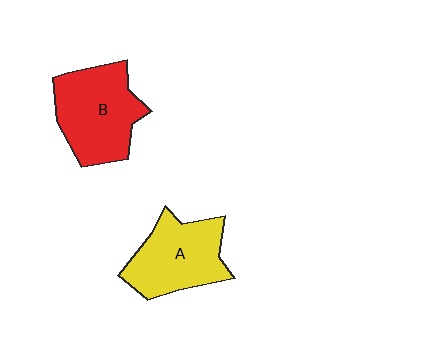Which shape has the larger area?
Shape B (red).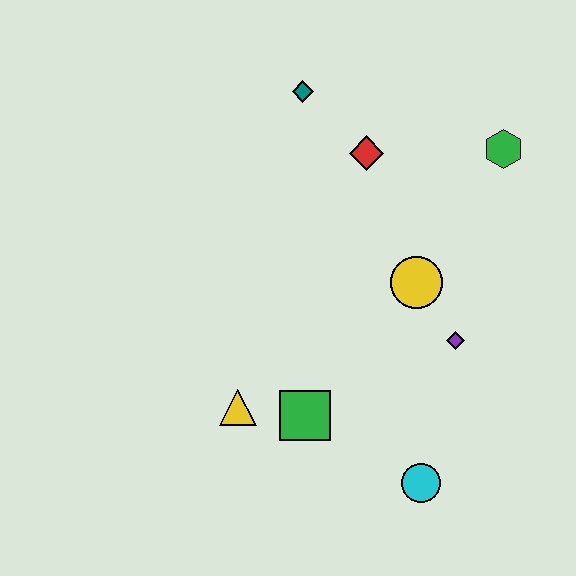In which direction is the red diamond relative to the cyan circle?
The red diamond is above the cyan circle.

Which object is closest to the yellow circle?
The purple diamond is closest to the yellow circle.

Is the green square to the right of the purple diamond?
No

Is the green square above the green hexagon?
No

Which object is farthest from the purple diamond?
The teal diamond is farthest from the purple diamond.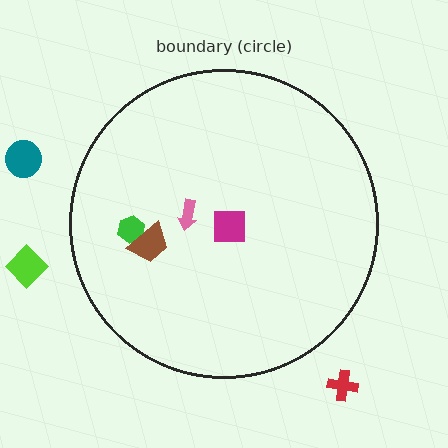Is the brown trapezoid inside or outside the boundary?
Inside.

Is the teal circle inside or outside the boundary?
Outside.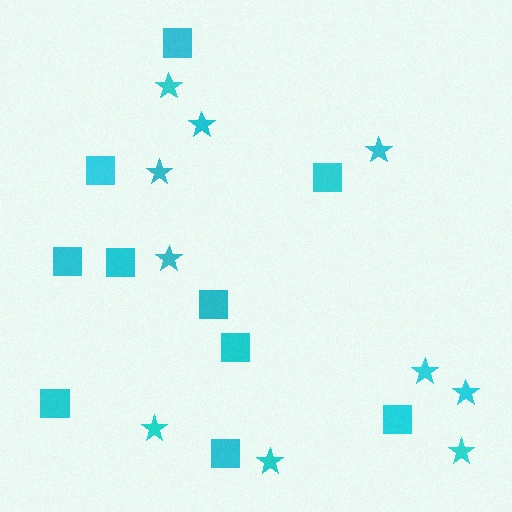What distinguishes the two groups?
There are 2 groups: one group of stars (10) and one group of squares (10).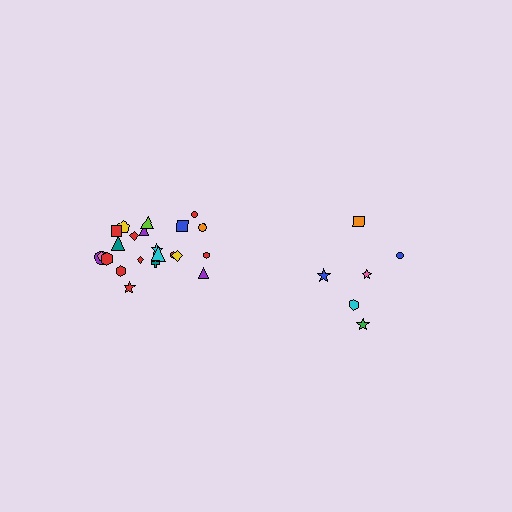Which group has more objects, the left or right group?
The left group.